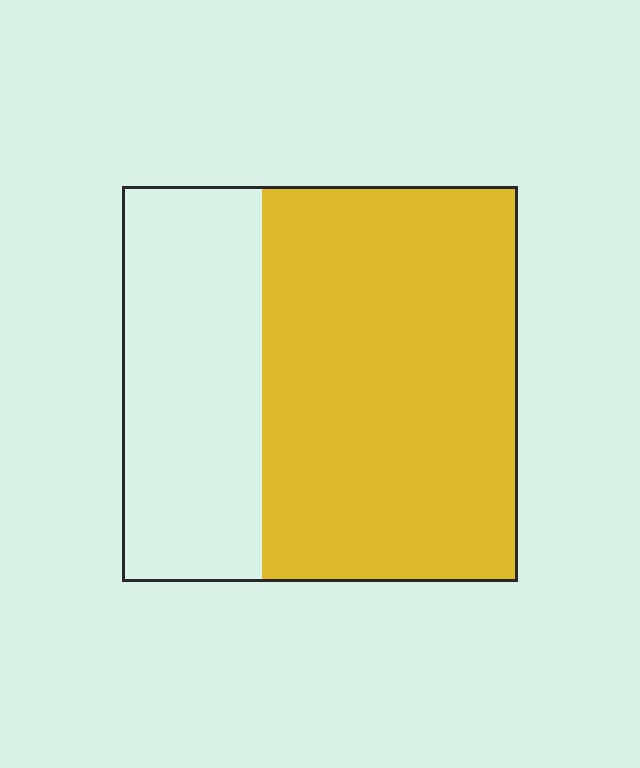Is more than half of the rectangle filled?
Yes.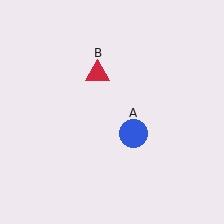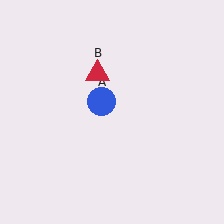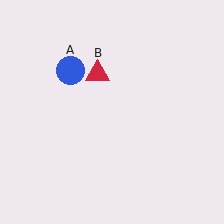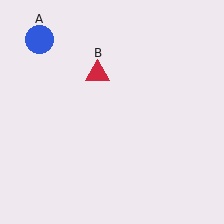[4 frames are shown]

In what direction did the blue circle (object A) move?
The blue circle (object A) moved up and to the left.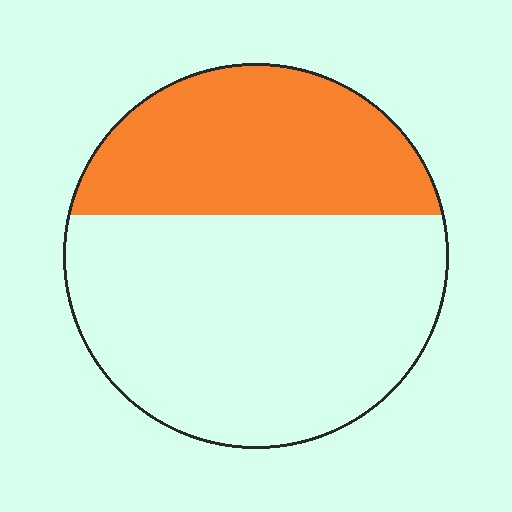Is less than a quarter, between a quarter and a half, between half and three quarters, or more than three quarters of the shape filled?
Between a quarter and a half.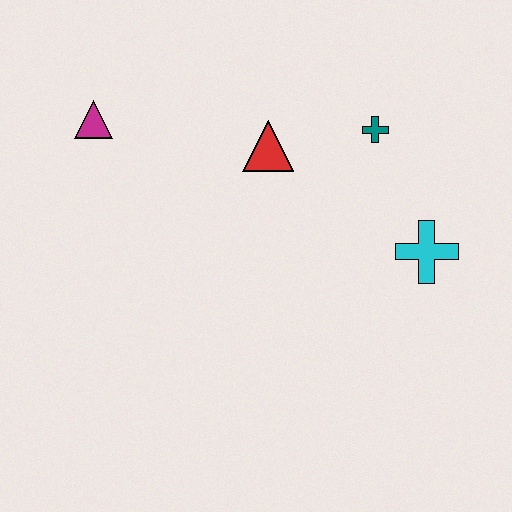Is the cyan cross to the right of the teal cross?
Yes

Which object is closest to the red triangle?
The teal cross is closest to the red triangle.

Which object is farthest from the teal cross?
The magenta triangle is farthest from the teal cross.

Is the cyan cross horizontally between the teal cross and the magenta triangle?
No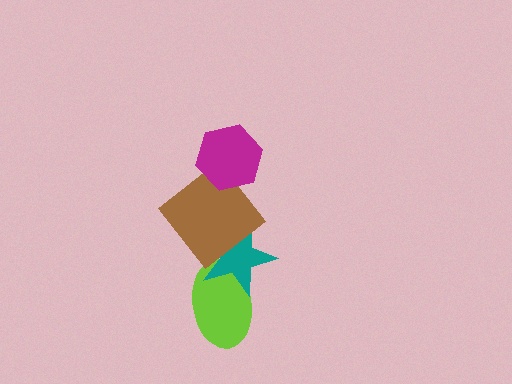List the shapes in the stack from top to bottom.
From top to bottom: the magenta hexagon, the brown diamond, the teal star, the lime ellipse.